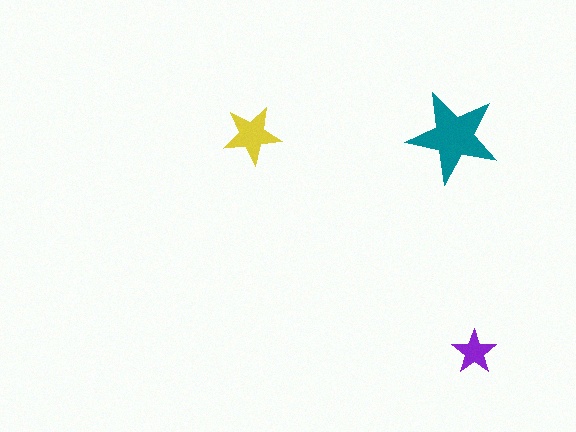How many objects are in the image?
There are 3 objects in the image.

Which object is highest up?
The yellow star is topmost.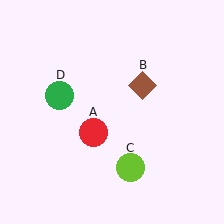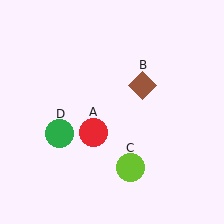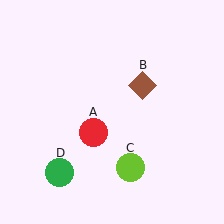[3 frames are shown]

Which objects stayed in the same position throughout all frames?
Red circle (object A) and brown diamond (object B) and lime circle (object C) remained stationary.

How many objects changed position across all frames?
1 object changed position: green circle (object D).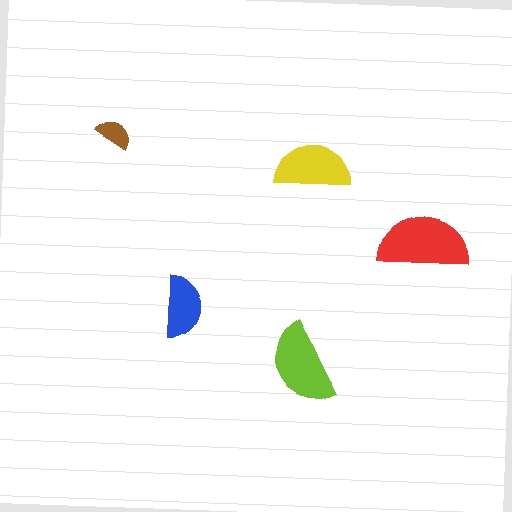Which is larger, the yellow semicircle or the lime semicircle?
The lime one.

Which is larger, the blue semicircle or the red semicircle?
The red one.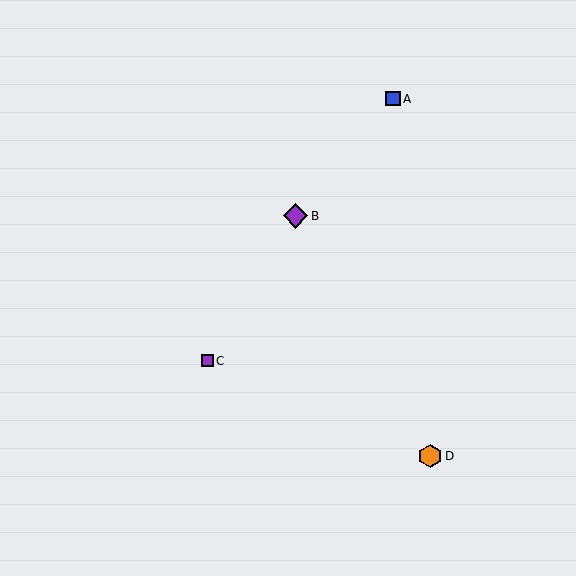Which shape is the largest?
The purple diamond (labeled B) is the largest.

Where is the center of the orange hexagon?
The center of the orange hexagon is at (430, 456).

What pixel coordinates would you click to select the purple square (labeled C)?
Click at (207, 361) to select the purple square C.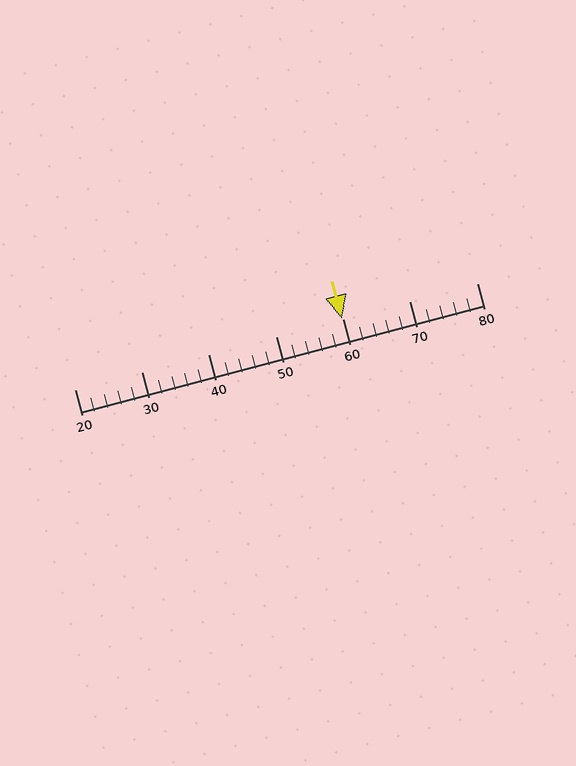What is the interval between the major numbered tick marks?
The major tick marks are spaced 10 units apart.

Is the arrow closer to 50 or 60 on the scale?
The arrow is closer to 60.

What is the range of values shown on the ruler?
The ruler shows values from 20 to 80.